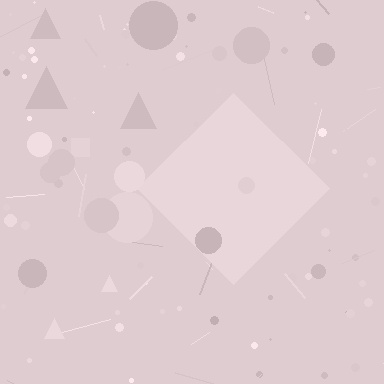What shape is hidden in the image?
A diamond is hidden in the image.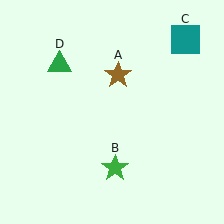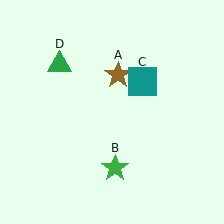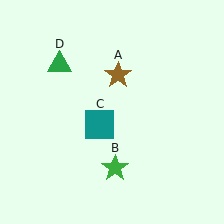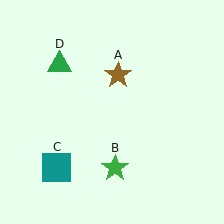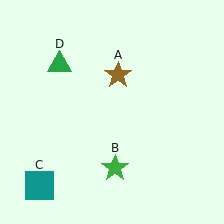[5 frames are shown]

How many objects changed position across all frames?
1 object changed position: teal square (object C).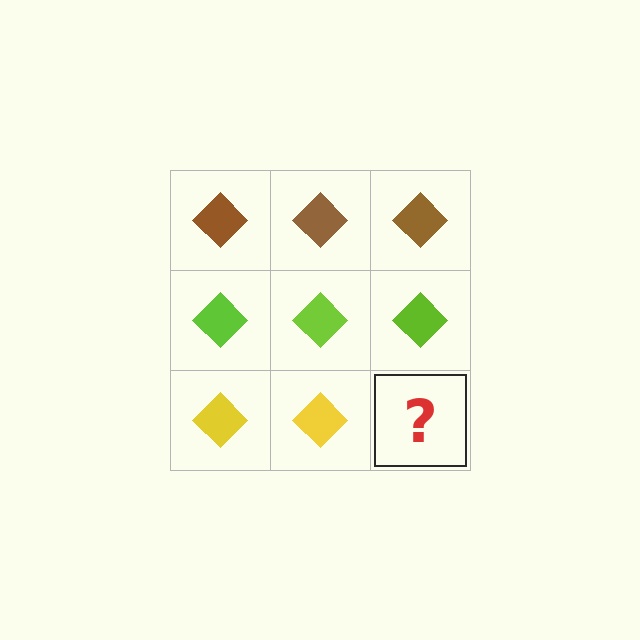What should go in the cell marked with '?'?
The missing cell should contain a yellow diamond.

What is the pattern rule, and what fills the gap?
The rule is that each row has a consistent color. The gap should be filled with a yellow diamond.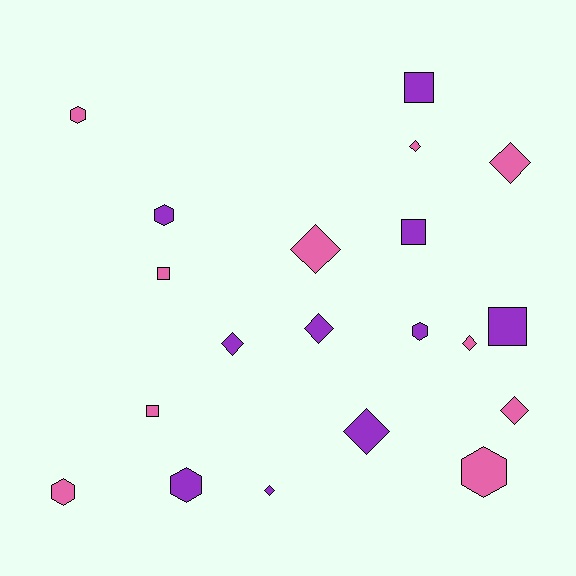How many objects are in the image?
There are 20 objects.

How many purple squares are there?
There are 3 purple squares.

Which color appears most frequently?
Purple, with 10 objects.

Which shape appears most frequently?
Diamond, with 9 objects.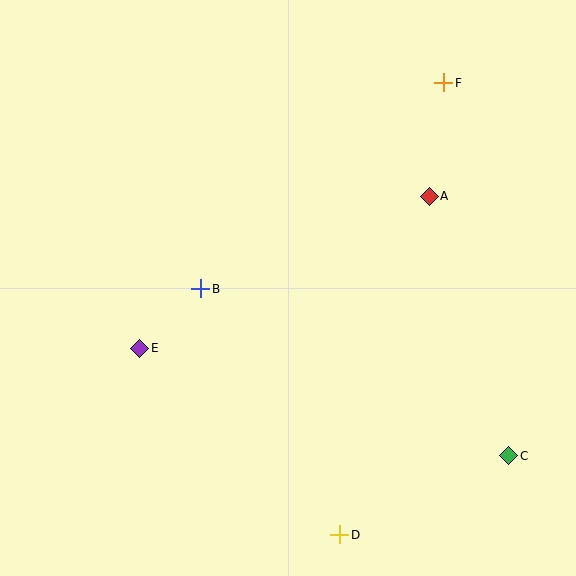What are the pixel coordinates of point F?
Point F is at (444, 83).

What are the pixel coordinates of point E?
Point E is at (140, 348).